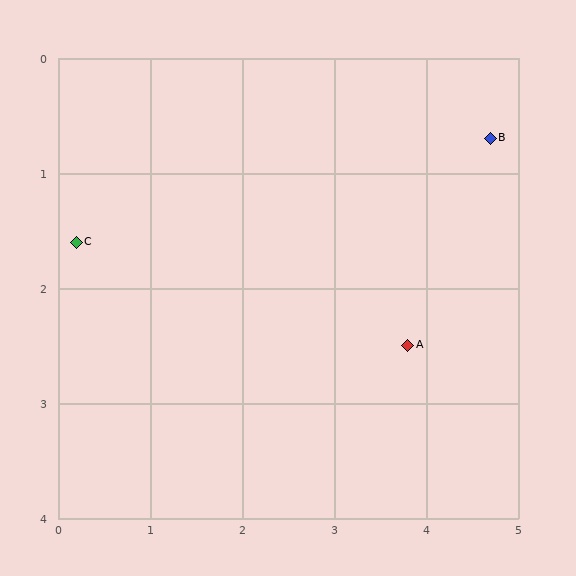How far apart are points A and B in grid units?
Points A and B are about 2.0 grid units apart.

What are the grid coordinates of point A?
Point A is at approximately (3.8, 2.5).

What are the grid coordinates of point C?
Point C is at approximately (0.2, 1.6).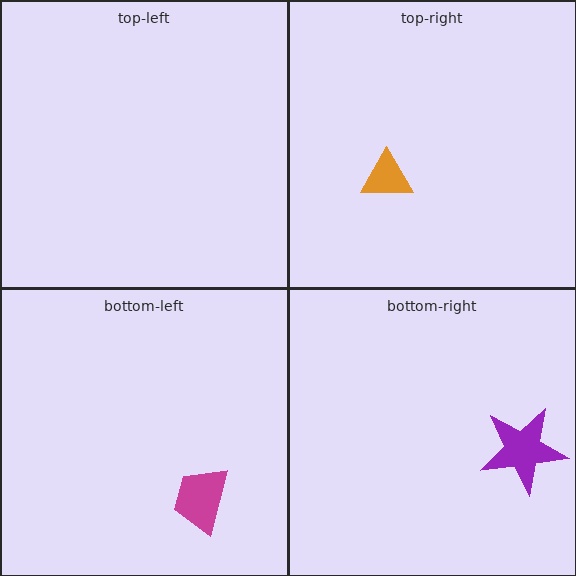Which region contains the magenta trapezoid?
The bottom-left region.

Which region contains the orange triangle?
The top-right region.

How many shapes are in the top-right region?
1.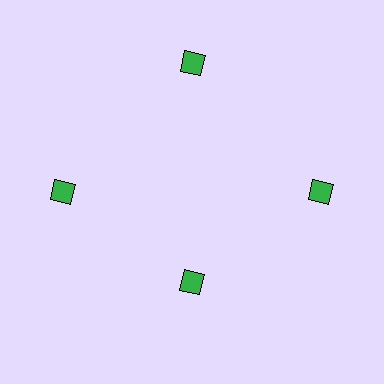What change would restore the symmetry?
The symmetry would be restored by moving it outward, back onto the ring so that all 4 diamonds sit at equal angles and equal distance from the center.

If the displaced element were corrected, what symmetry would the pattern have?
It would have 4-fold rotational symmetry — the pattern would map onto itself every 90 degrees.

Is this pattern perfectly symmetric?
No. The 4 green diamonds are arranged in a ring, but one element near the 6 o'clock position is pulled inward toward the center, breaking the 4-fold rotational symmetry.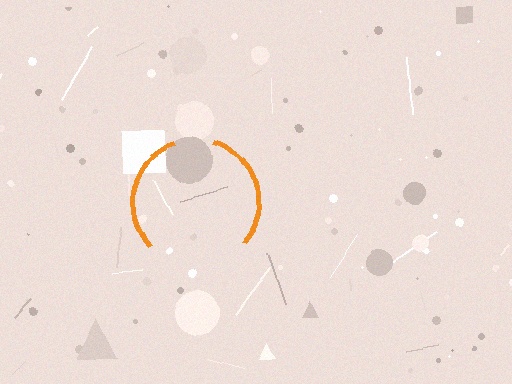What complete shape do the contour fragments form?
The contour fragments form a circle.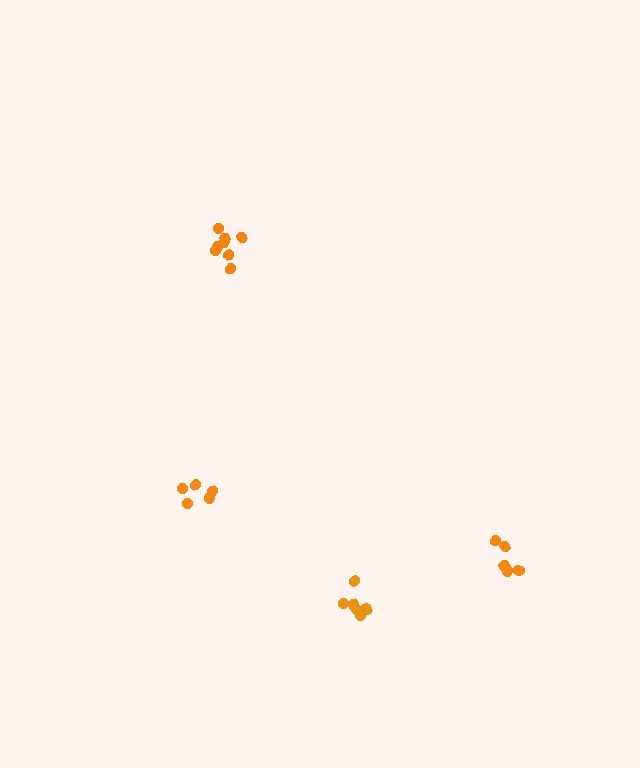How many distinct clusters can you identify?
There are 4 distinct clusters.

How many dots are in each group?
Group 1: 8 dots, Group 2: 6 dots, Group 3: 7 dots, Group 4: 5 dots (26 total).